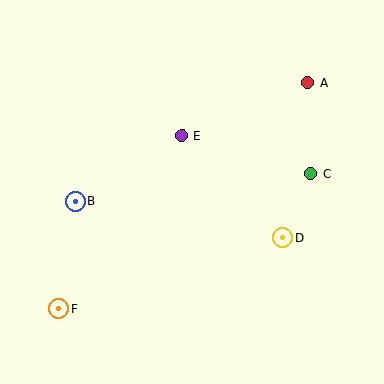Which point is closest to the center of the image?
Point E at (182, 136) is closest to the center.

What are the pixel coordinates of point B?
Point B is at (75, 201).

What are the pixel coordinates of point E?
Point E is at (182, 136).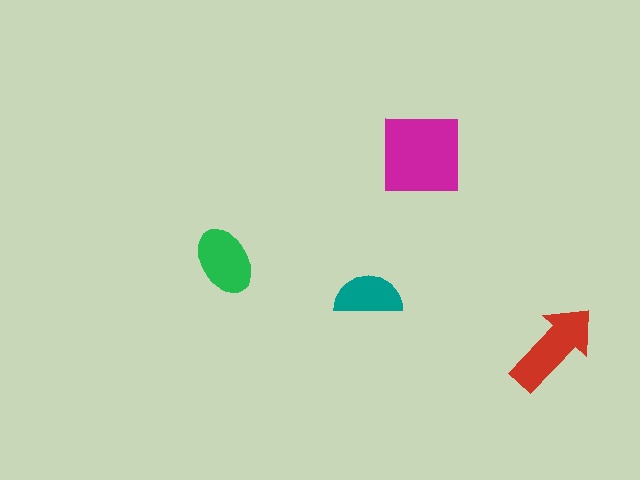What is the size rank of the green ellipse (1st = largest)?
3rd.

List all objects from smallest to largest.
The teal semicircle, the green ellipse, the red arrow, the magenta square.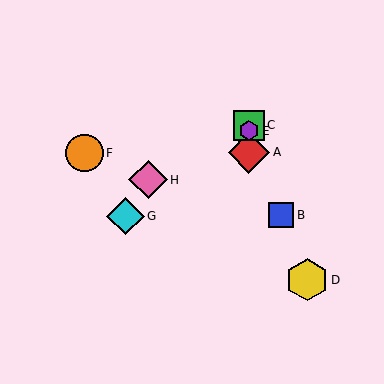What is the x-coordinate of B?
Object B is at x≈281.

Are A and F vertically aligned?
No, A is at x≈249 and F is at x≈85.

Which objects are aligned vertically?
Objects A, C, E are aligned vertically.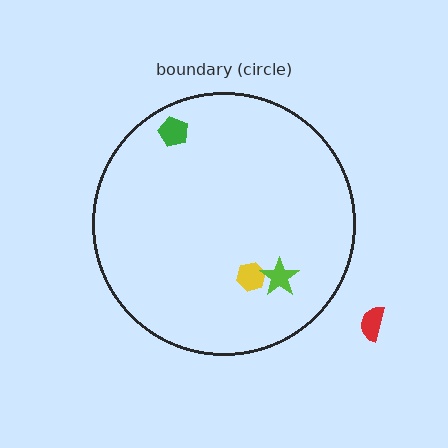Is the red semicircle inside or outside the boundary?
Outside.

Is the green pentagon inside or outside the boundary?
Inside.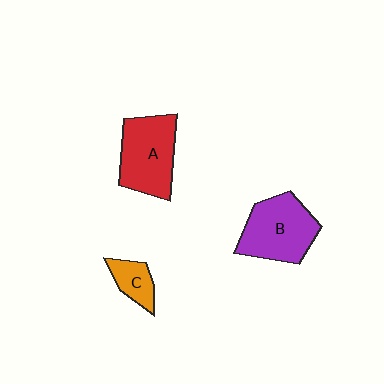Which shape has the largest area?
Shape B (purple).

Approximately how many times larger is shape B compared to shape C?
Approximately 2.6 times.